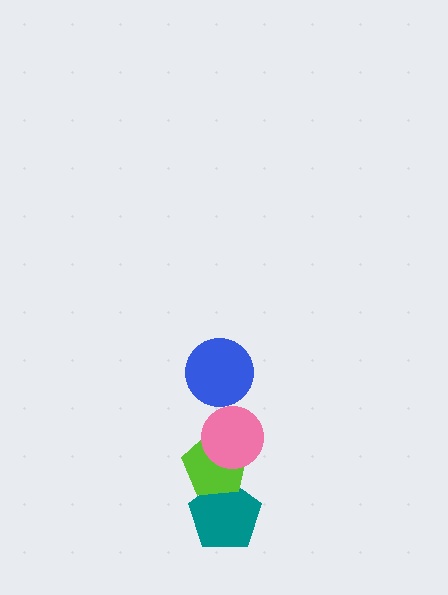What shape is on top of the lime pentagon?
The pink circle is on top of the lime pentagon.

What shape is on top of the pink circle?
The blue circle is on top of the pink circle.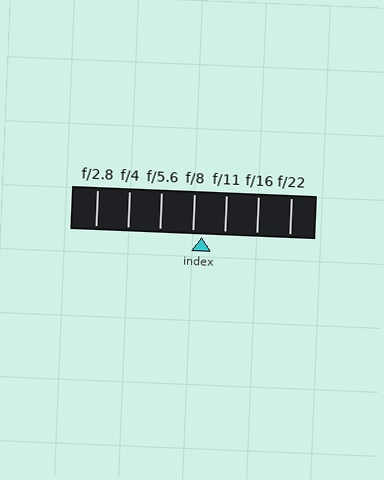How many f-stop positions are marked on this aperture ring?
There are 7 f-stop positions marked.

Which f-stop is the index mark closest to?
The index mark is closest to f/8.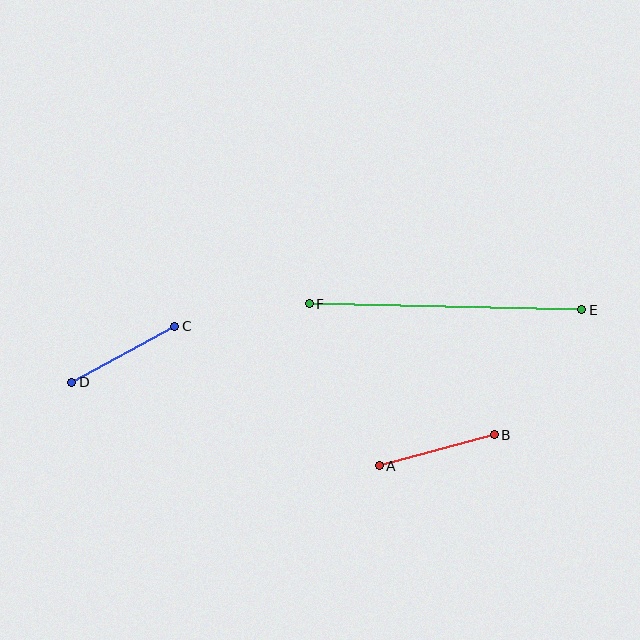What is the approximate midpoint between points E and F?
The midpoint is at approximately (446, 307) pixels.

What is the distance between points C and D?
The distance is approximately 117 pixels.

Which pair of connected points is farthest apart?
Points E and F are farthest apart.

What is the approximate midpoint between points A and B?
The midpoint is at approximately (437, 450) pixels.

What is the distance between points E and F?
The distance is approximately 273 pixels.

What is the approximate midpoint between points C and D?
The midpoint is at approximately (123, 354) pixels.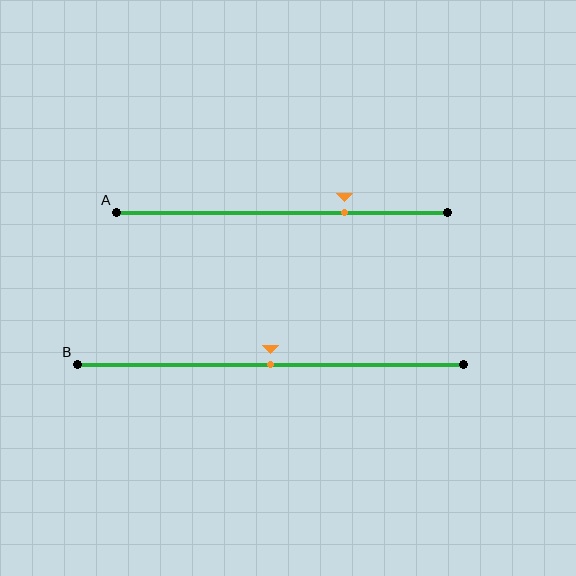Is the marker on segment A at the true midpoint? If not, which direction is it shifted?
No, the marker on segment A is shifted to the right by about 19% of the segment length.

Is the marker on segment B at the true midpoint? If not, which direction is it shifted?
Yes, the marker on segment B is at the true midpoint.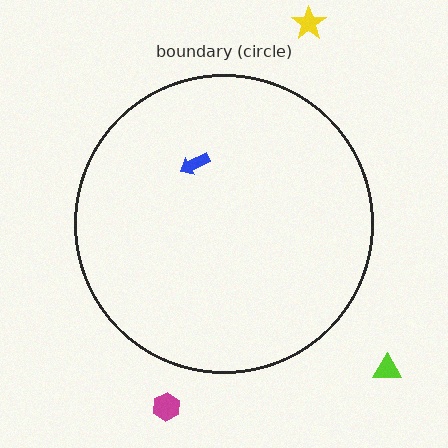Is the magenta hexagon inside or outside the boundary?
Outside.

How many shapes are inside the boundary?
1 inside, 3 outside.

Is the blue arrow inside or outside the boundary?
Inside.